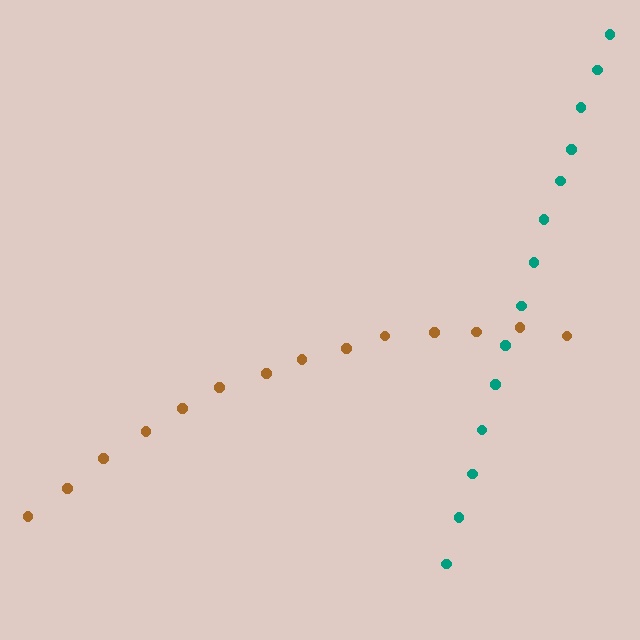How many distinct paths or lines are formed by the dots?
There are 2 distinct paths.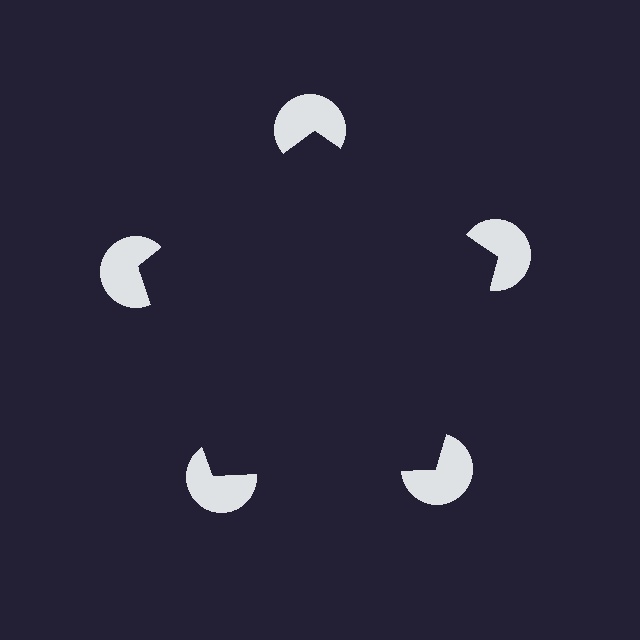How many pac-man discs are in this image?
There are 5 — one at each vertex of the illusory pentagon.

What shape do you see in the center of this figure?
An illusory pentagon — its edges are inferred from the aligned wedge cuts in the pac-man discs, not physically drawn.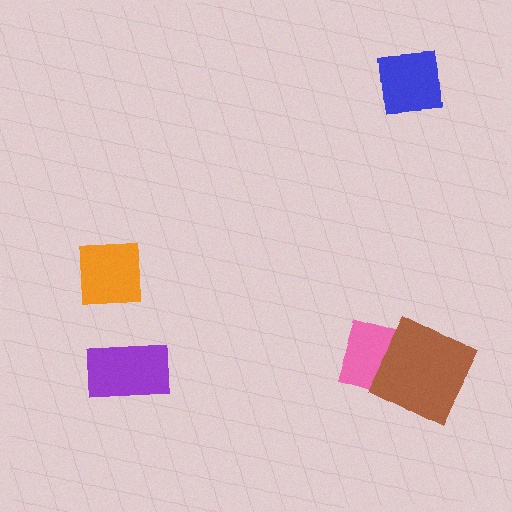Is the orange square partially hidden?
No, no other shape covers it.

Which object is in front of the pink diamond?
The brown square is in front of the pink diamond.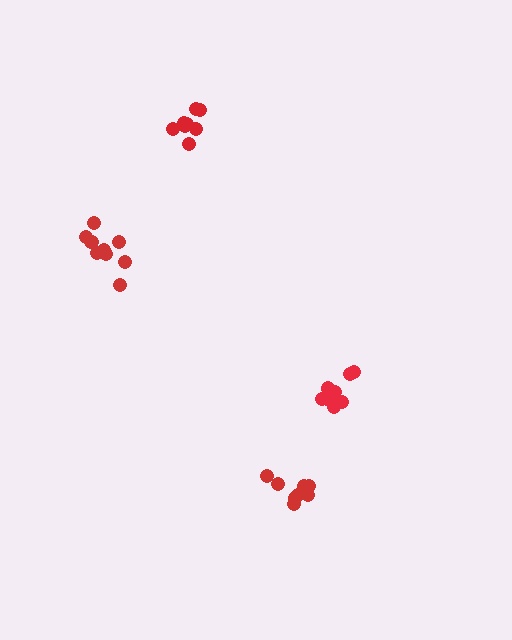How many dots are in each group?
Group 1: 8 dots, Group 2: 10 dots, Group 3: 8 dots, Group 4: 9 dots (35 total).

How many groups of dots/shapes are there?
There are 4 groups.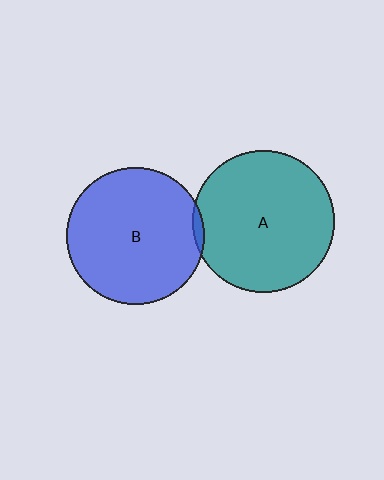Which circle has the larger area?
Circle A (teal).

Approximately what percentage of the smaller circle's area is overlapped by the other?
Approximately 5%.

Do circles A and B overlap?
Yes.